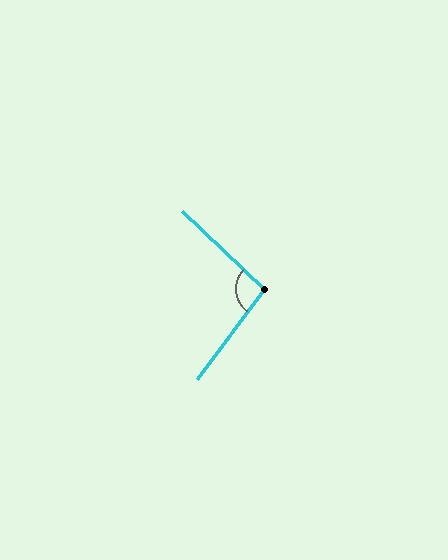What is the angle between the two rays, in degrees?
Approximately 97 degrees.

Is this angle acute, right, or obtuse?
It is obtuse.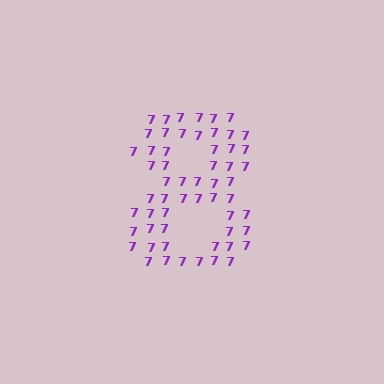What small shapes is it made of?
It is made of small digit 7's.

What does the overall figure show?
The overall figure shows the digit 8.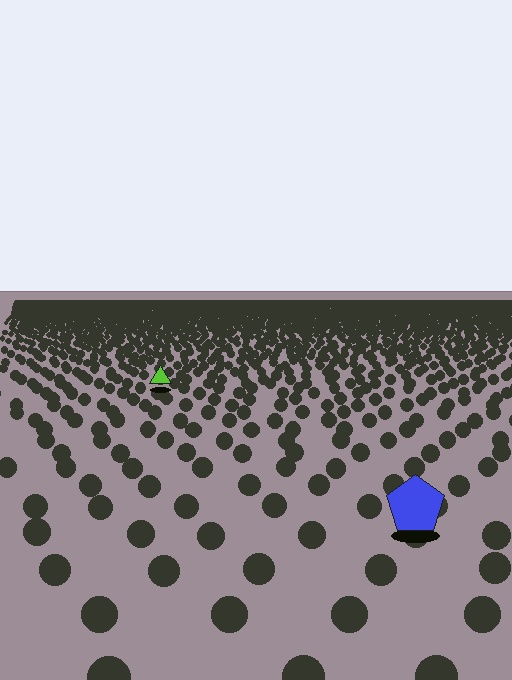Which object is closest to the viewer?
The blue pentagon is closest. The texture marks near it are larger and more spread out.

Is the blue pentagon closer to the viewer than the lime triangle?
Yes. The blue pentagon is closer — you can tell from the texture gradient: the ground texture is coarser near it.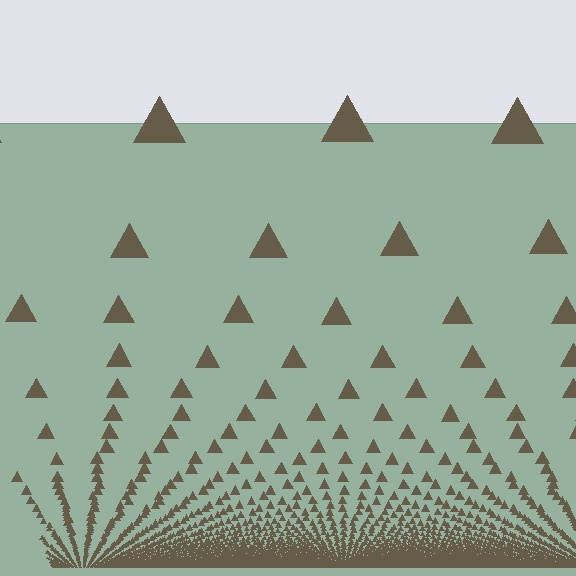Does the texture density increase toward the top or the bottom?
Density increases toward the bottom.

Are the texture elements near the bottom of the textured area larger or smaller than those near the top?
Smaller. The gradient is inverted — elements near the bottom are smaller and denser.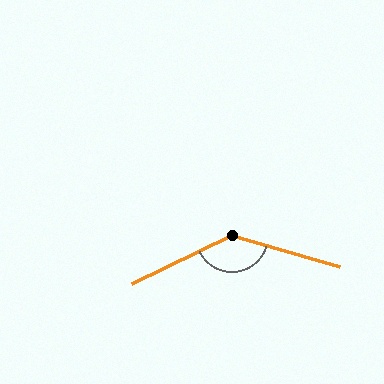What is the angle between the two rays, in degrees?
Approximately 138 degrees.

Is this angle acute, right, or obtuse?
It is obtuse.